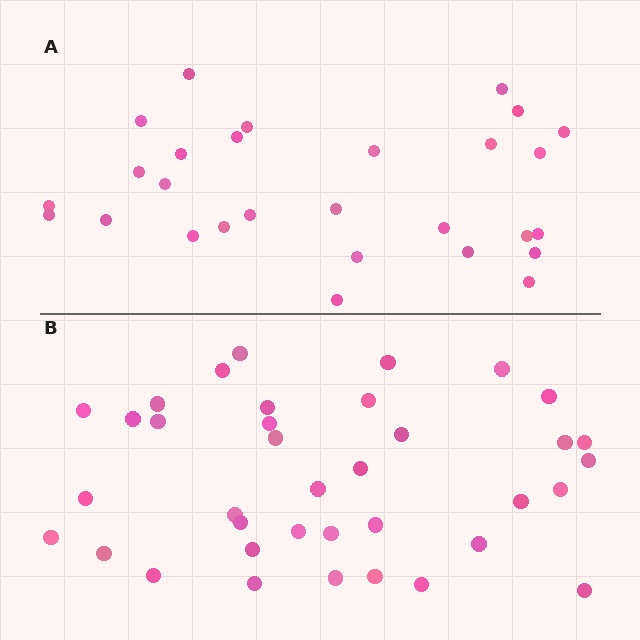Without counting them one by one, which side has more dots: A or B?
Region B (the bottom region) has more dots.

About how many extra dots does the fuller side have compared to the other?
Region B has roughly 8 or so more dots than region A.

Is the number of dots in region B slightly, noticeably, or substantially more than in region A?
Region B has noticeably more, but not dramatically so. The ratio is roughly 1.3 to 1.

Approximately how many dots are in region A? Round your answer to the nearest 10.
About 30 dots. (The exact count is 28, which rounds to 30.)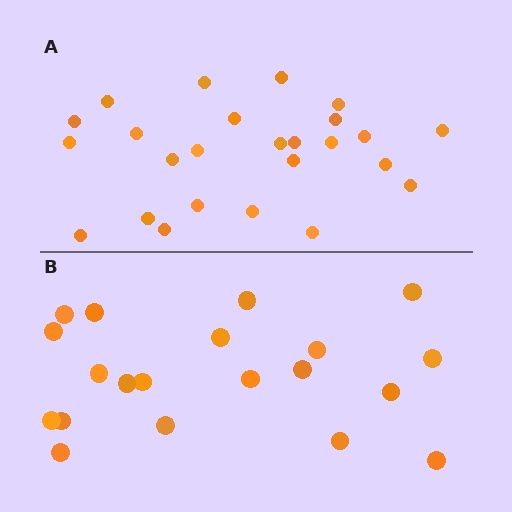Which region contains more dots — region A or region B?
Region A (the top region) has more dots.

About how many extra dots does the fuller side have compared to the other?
Region A has about 5 more dots than region B.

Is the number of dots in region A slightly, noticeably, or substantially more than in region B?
Region A has noticeably more, but not dramatically so. The ratio is roughly 1.2 to 1.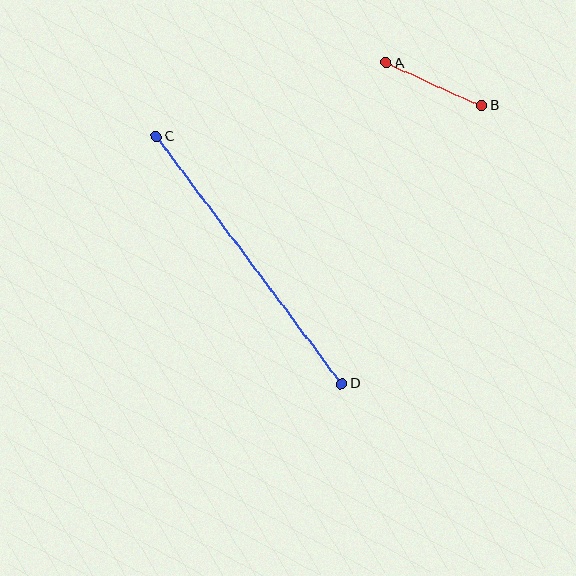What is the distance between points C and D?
The distance is approximately 309 pixels.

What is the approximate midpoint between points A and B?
The midpoint is at approximately (434, 84) pixels.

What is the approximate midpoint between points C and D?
The midpoint is at approximately (249, 260) pixels.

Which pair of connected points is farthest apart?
Points C and D are farthest apart.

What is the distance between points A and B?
The distance is approximately 105 pixels.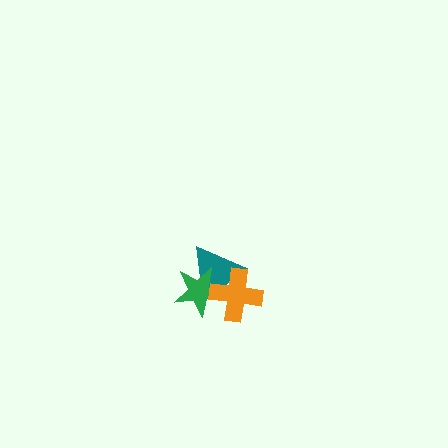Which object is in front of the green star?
The orange cross is in front of the green star.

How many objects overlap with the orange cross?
2 objects overlap with the orange cross.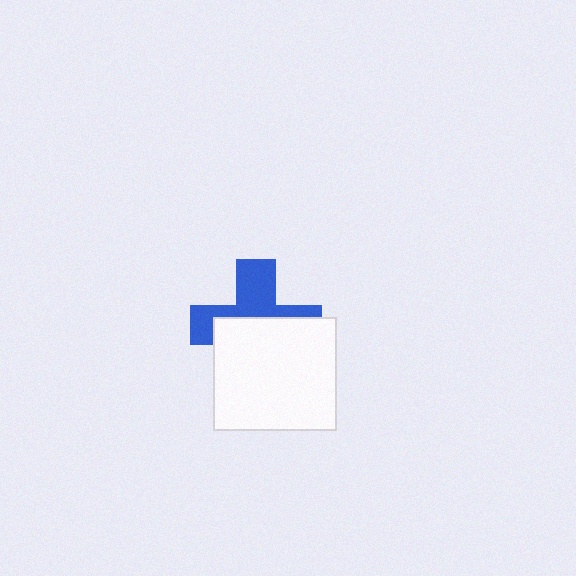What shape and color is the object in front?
The object in front is a white rectangle.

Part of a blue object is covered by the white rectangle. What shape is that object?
It is a cross.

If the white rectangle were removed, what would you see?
You would see the complete blue cross.